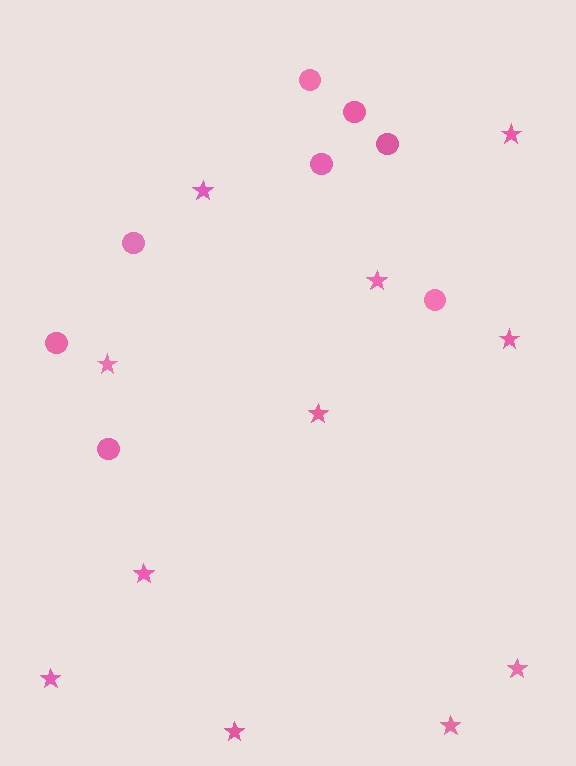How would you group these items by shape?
There are 2 groups: one group of stars (11) and one group of circles (8).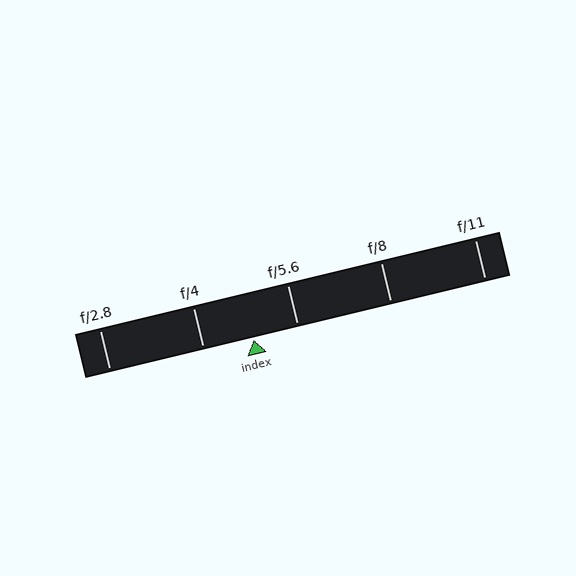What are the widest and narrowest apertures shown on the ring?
The widest aperture shown is f/2.8 and the narrowest is f/11.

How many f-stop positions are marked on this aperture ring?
There are 5 f-stop positions marked.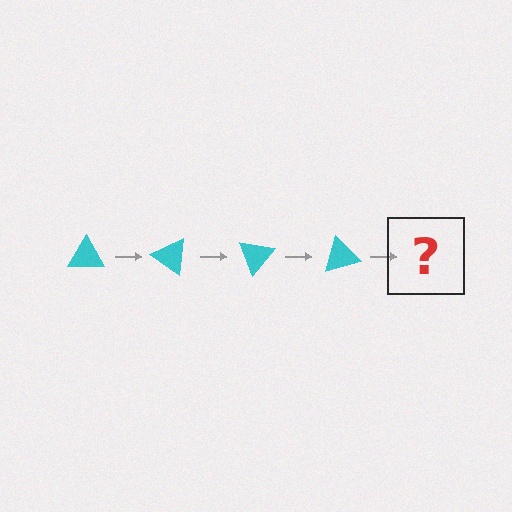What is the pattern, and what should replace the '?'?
The pattern is that the triangle rotates 35 degrees each step. The '?' should be a cyan triangle rotated 140 degrees.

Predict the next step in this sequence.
The next step is a cyan triangle rotated 140 degrees.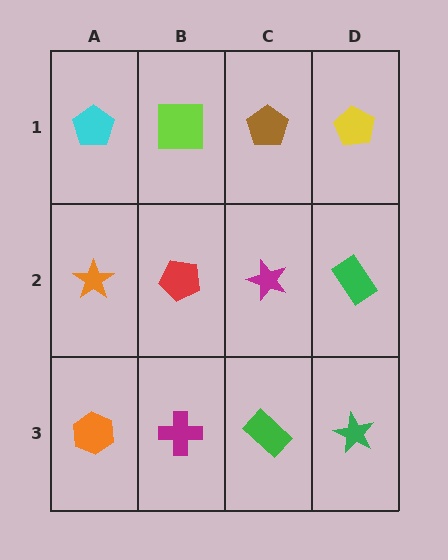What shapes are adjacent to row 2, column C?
A brown pentagon (row 1, column C), a green rectangle (row 3, column C), a red pentagon (row 2, column B), a green rectangle (row 2, column D).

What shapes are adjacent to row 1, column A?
An orange star (row 2, column A), a lime square (row 1, column B).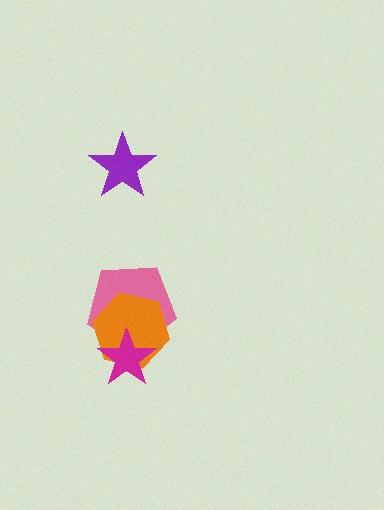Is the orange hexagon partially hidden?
Yes, it is partially covered by another shape.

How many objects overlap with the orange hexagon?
2 objects overlap with the orange hexagon.